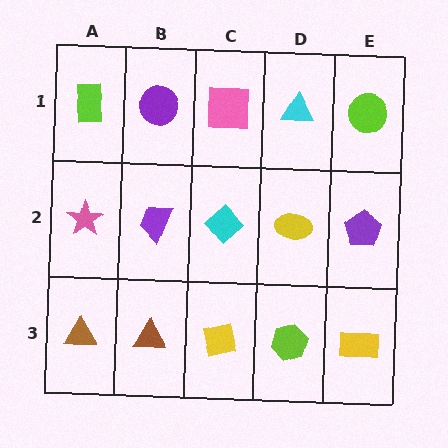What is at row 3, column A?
A brown triangle.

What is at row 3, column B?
A brown triangle.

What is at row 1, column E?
A lime circle.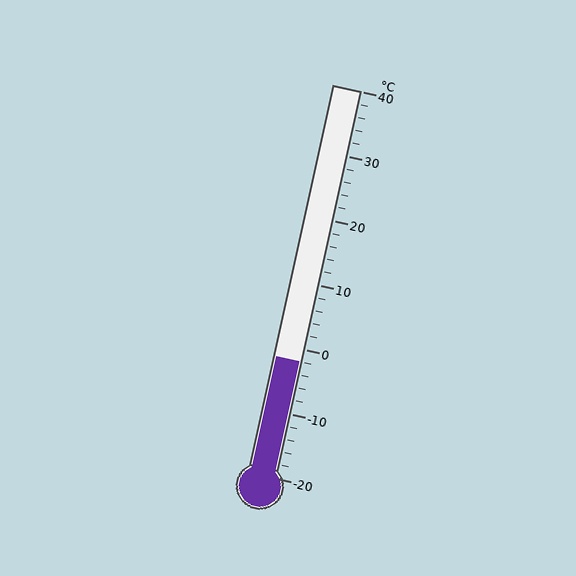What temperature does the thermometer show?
The thermometer shows approximately -2°C.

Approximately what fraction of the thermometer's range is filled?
The thermometer is filled to approximately 30% of its range.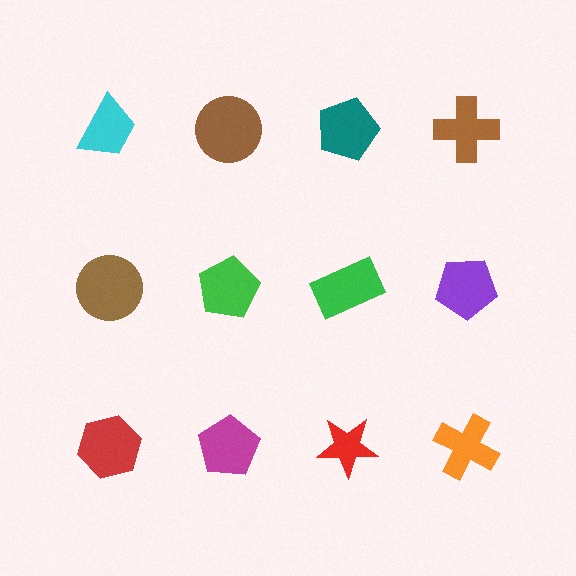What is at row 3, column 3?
A red star.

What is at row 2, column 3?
A green rectangle.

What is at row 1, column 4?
A brown cross.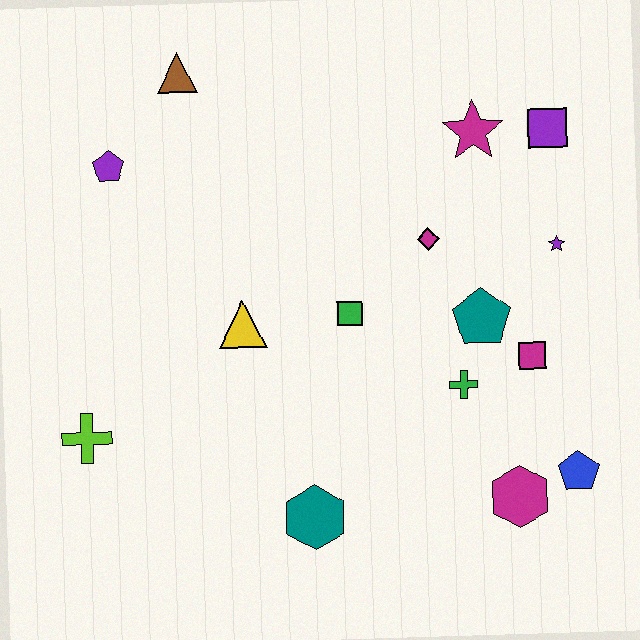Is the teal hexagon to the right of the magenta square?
No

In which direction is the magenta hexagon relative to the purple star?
The magenta hexagon is below the purple star.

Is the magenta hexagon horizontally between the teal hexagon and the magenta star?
No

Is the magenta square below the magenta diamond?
Yes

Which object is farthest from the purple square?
The lime cross is farthest from the purple square.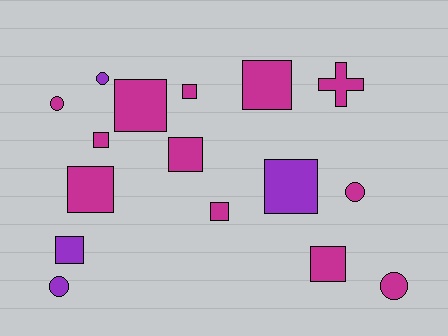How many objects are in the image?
There are 16 objects.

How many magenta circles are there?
There are 3 magenta circles.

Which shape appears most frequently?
Square, with 10 objects.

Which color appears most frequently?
Magenta, with 12 objects.